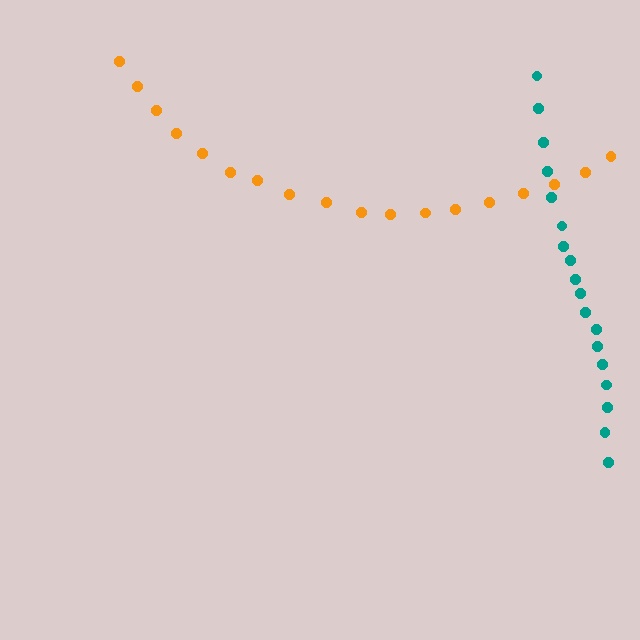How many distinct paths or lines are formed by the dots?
There are 2 distinct paths.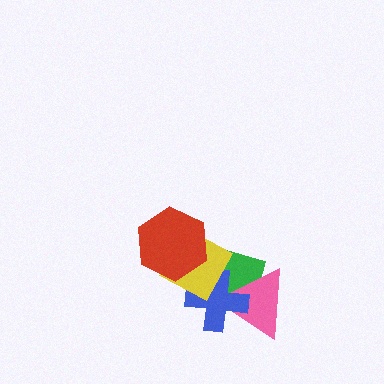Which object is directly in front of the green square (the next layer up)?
The pink triangle is directly in front of the green square.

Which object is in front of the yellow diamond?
The red hexagon is in front of the yellow diamond.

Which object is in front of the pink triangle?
The blue cross is in front of the pink triangle.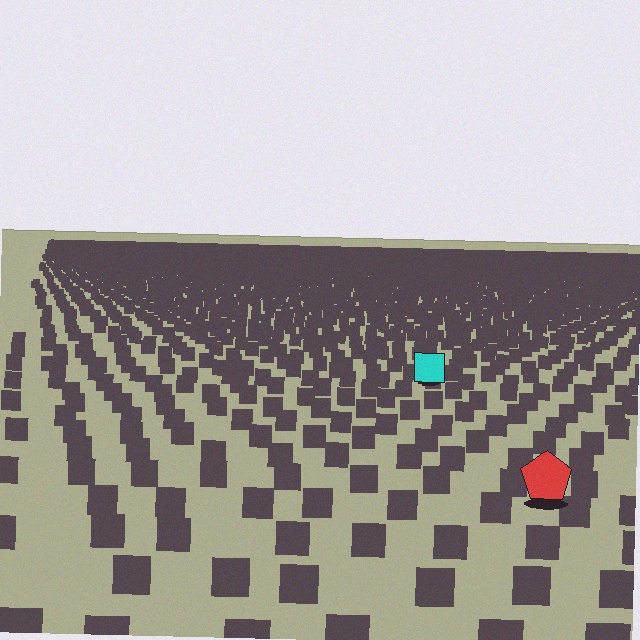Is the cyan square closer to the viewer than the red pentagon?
No. The red pentagon is closer — you can tell from the texture gradient: the ground texture is coarser near it.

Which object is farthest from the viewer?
The cyan square is farthest from the viewer. It appears smaller and the ground texture around it is denser.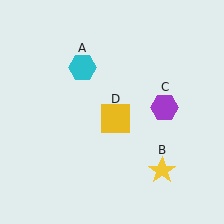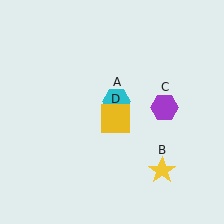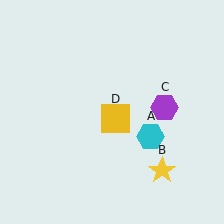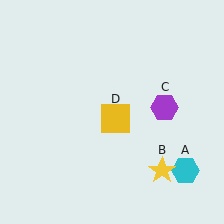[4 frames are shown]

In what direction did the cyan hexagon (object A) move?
The cyan hexagon (object A) moved down and to the right.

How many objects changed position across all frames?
1 object changed position: cyan hexagon (object A).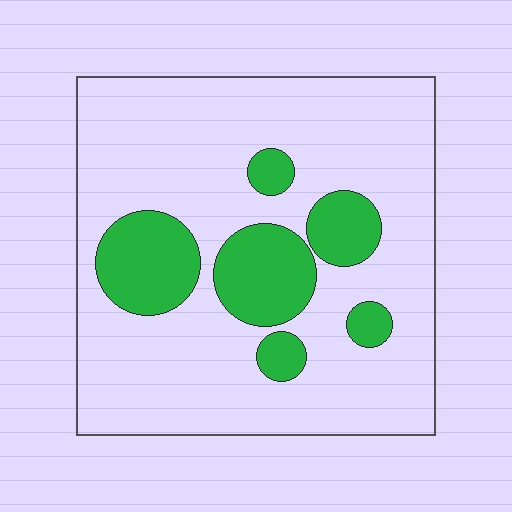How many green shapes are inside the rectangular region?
6.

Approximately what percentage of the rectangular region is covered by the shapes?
Approximately 20%.